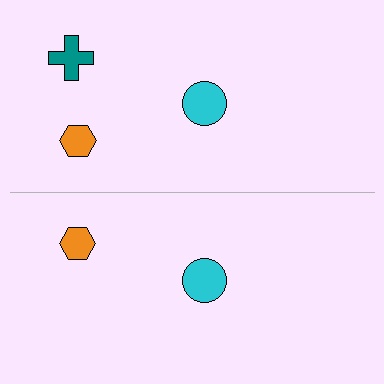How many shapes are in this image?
There are 5 shapes in this image.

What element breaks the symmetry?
A teal cross is missing from the bottom side.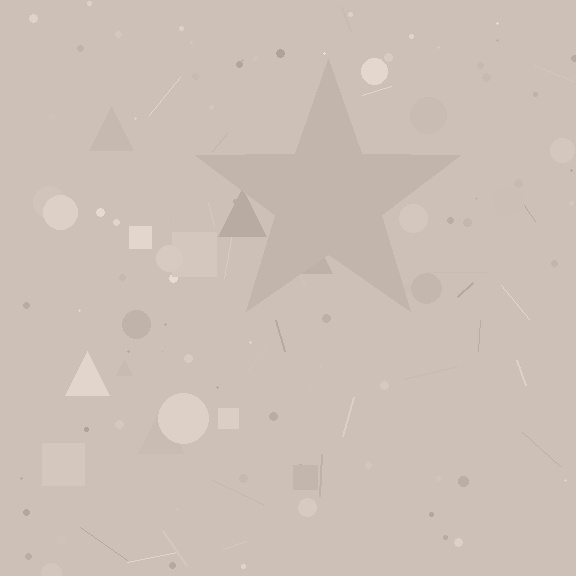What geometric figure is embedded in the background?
A star is embedded in the background.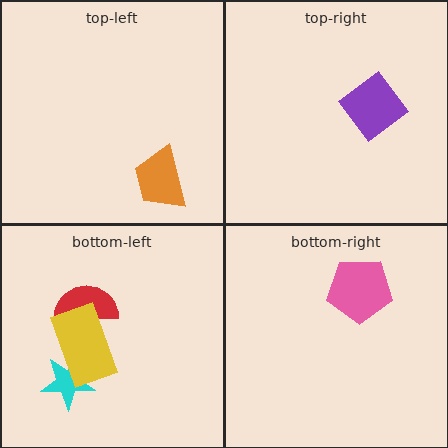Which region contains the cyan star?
The bottom-left region.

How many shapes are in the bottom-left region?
3.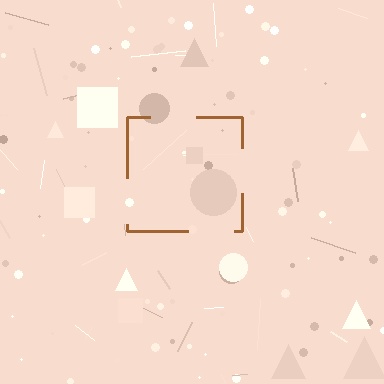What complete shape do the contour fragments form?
The contour fragments form a square.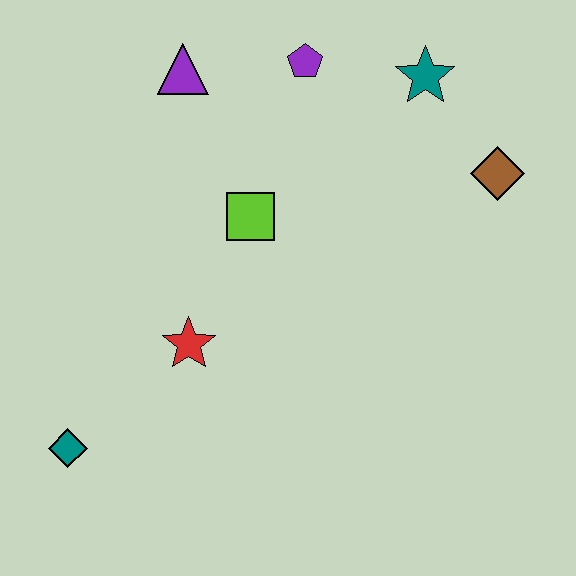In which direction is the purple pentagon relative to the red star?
The purple pentagon is above the red star.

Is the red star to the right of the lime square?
No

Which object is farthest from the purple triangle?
The teal diamond is farthest from the purple triangle.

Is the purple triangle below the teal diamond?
No